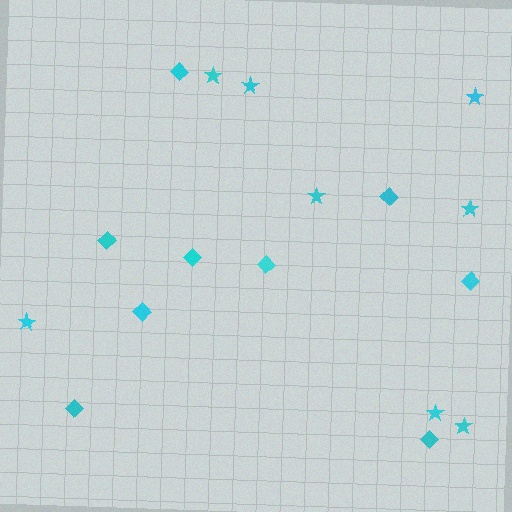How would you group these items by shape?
There are 2 groups: one group of diamonds (9) and one group of stars (8).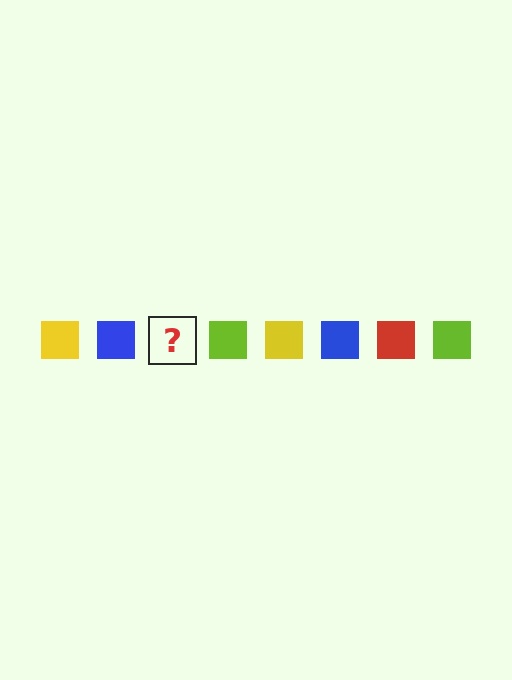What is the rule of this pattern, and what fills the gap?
The rule is that the pattern cycles through yellow, blue, red, lime squares. The gap should be filled with a red square.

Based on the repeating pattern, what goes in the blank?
The blank should be a red square.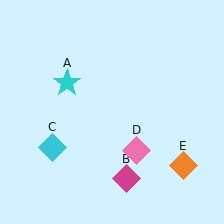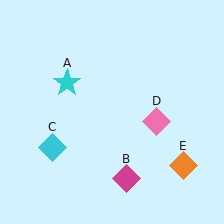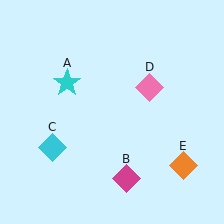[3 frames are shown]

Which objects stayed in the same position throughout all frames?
Cyan star (object A) and magenta diamond (object B) and cyan diamond (object C) and orange diamond (object E) remained stationary.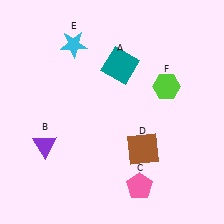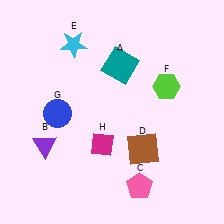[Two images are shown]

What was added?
A blue circle (G), a magenta diamond (H) were added in Image 2.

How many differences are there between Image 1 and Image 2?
There are 2 differences between the two images.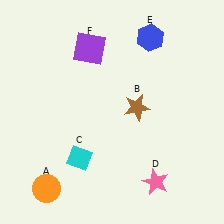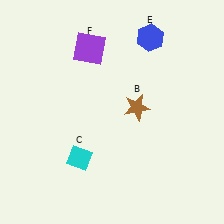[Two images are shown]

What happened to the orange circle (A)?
The orange circle (A) was removed in Image 2. It was in the bottom-left area of Image 1.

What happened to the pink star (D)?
The pink star (D) was removed in Image 2. It was in the bottom-right area of Image 1.